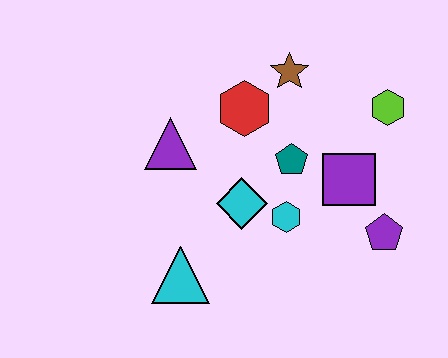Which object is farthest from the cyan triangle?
The lime hexagon is farthest from the cyan triangle.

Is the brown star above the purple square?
Yes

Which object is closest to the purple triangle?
The red hexagon is closest to the purple triangle.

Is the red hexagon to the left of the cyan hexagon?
Yes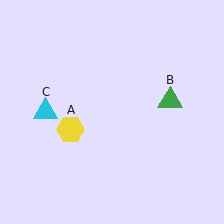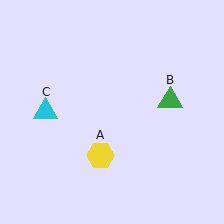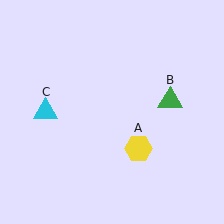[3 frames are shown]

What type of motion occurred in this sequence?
The yellow hexagon (object A) rotated counterclockwise around the center of the scene.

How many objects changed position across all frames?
1 object changed position: yellow hexagon (object A).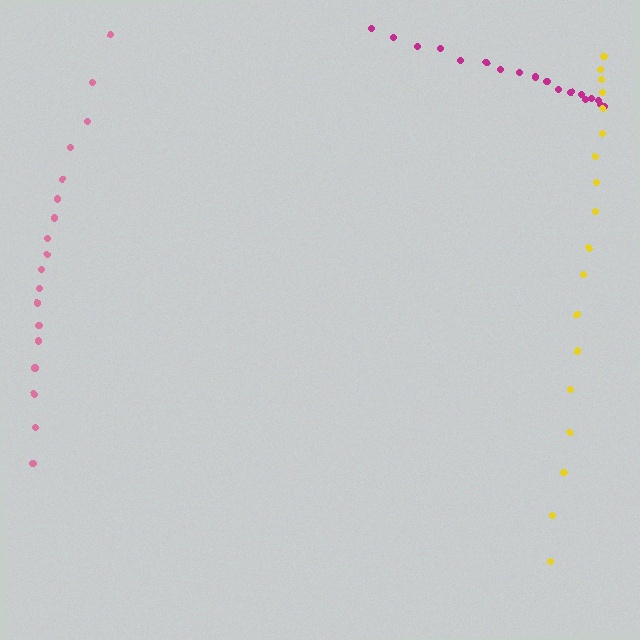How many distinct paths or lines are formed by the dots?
There are 3 distinct paths.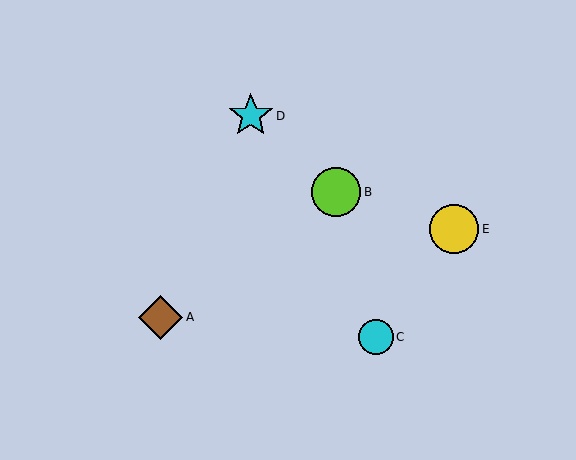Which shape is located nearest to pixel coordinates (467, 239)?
The yellow circle (labeled E) at (454, 229) is nearest to that location.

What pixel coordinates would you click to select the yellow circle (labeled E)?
Click at (454, 229) to select the yellow circle E.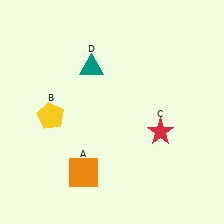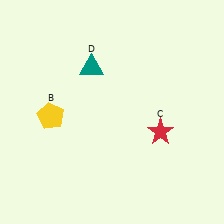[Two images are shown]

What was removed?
The orange square (A) was removed in Image 2.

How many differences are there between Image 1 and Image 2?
There is 1 difference between the two images.